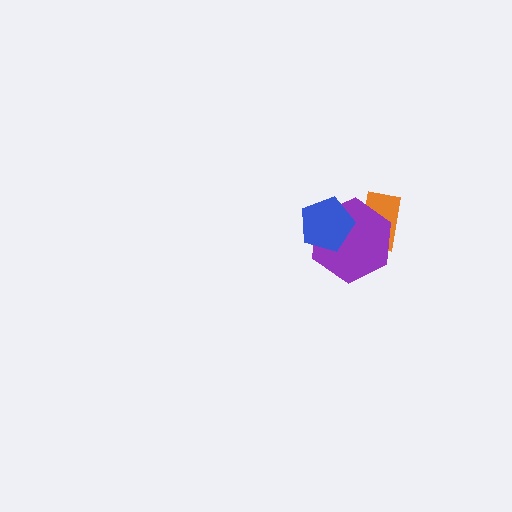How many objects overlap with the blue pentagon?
1 object overlaps with the blue pentagon.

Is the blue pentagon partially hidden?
No, no other shape covers it.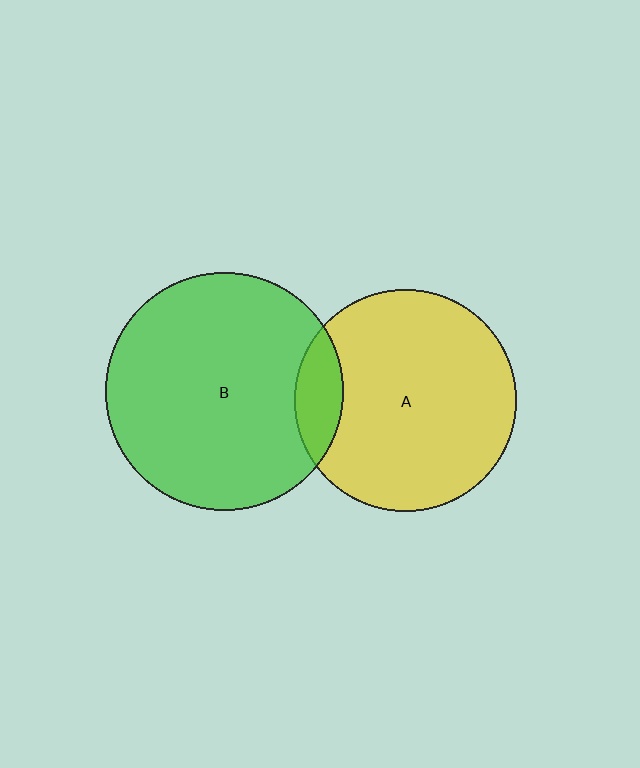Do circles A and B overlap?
Yes.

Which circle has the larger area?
Circle B (green).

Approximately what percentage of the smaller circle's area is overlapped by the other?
Approximately 10%.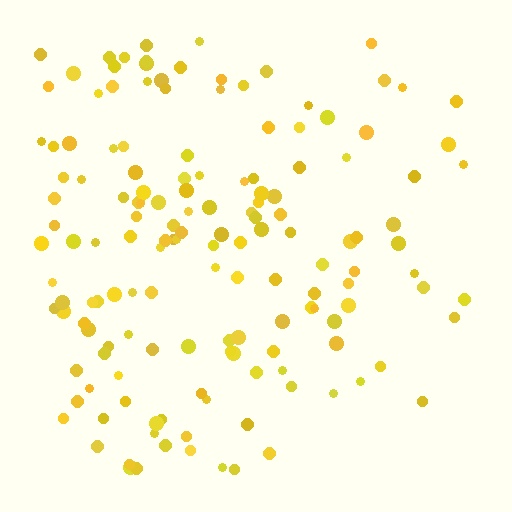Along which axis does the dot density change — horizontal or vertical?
Horizontal.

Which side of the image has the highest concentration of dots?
The left.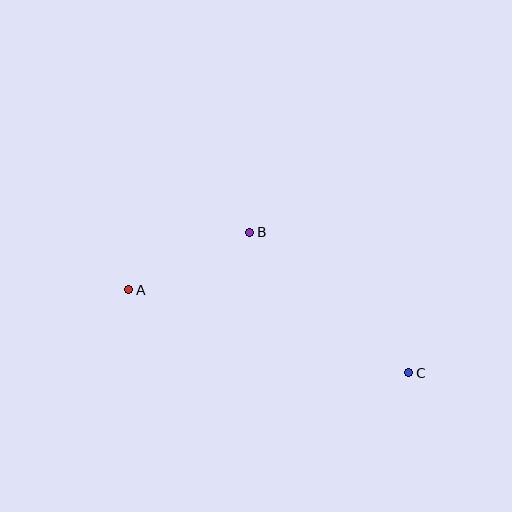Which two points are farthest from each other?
Points A and C are farthest from each other.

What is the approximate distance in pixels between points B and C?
The distance between B and C is approximately 212 pixels.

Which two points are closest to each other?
Points A and B are closest to each other.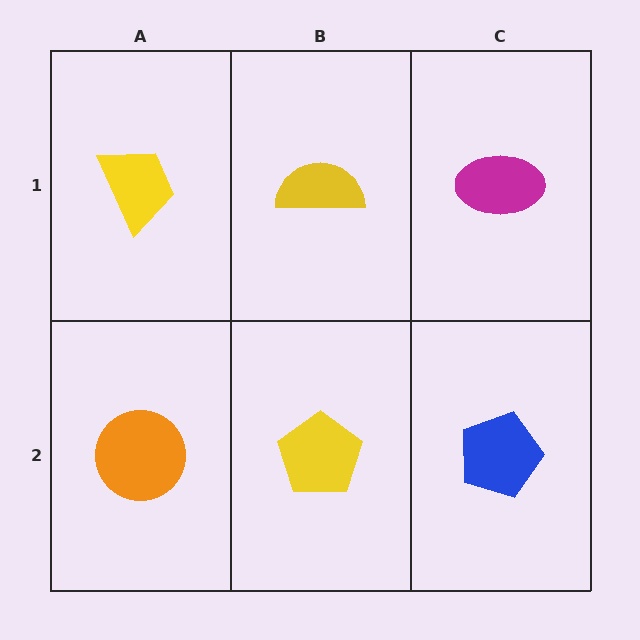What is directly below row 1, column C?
A blue pentagon.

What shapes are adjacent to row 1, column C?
A blue pentagon (row 2, column C), a yellow semicircle (row 1, column B).